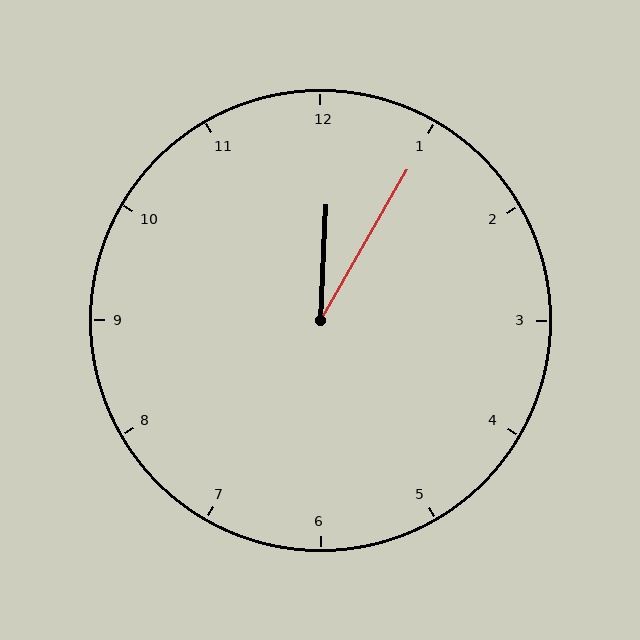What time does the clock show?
12:05.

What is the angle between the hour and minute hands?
Approximately 28 degrees.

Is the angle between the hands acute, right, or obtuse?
It is acute.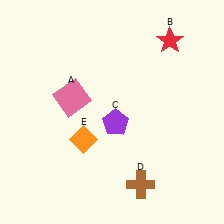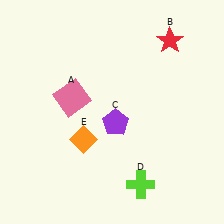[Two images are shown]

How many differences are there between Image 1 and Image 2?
There is 1 difference between the two images.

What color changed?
The cross (D) changed from brown in Image 1 to lime in Image 2.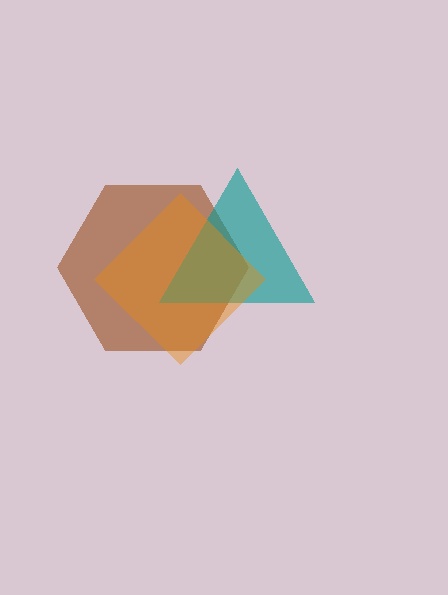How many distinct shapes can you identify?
There are 3 distinct shapes: a brown hexagon, a teal triangle, an orange diamond.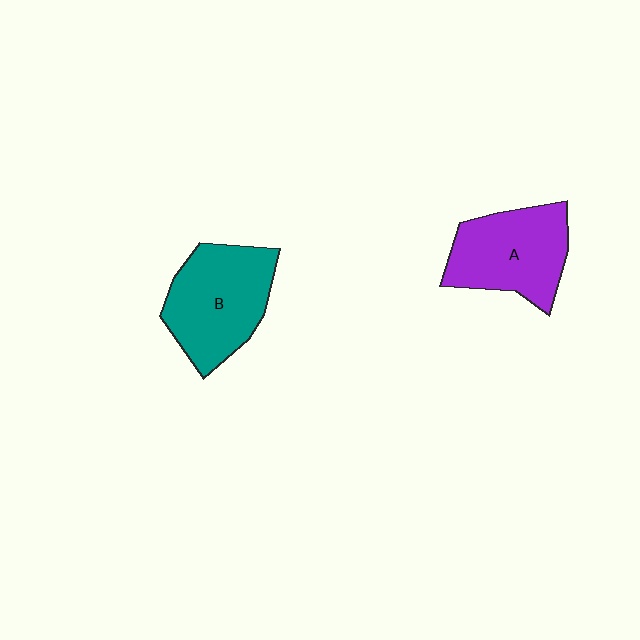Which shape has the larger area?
Shape B (teal).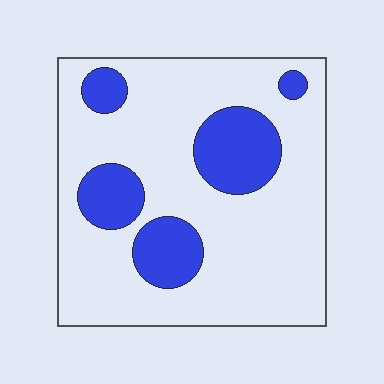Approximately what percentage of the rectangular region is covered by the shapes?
Approximately 20%.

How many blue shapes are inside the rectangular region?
5.